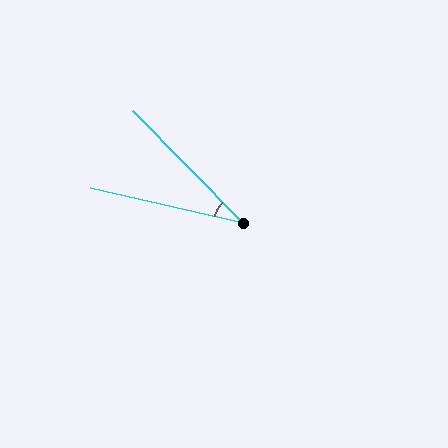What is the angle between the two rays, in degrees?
Approximately 33 degrees.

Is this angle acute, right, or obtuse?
It is acute.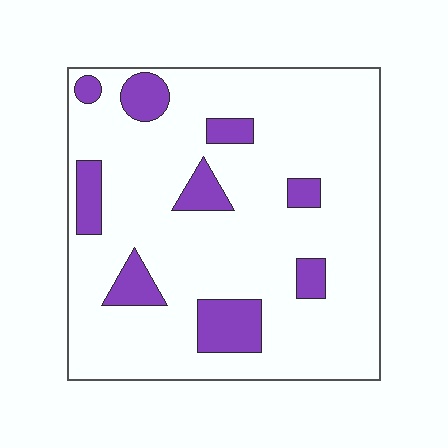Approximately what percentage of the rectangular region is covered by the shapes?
Approximately 15%.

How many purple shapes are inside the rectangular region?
9.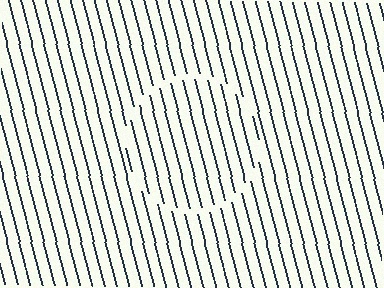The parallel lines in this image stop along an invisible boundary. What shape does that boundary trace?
An illusory circle. The interior of the shape contains the same grating, shifted by half a period — the contour is defined by the phase discontinuity where line-ends from the inner and outer gratings abut.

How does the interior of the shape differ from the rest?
The interior of the shape contains the same grating, shifted by half a period — the contour is defined by the phase discontinuity where line-ends from the inner and outer gratings abut.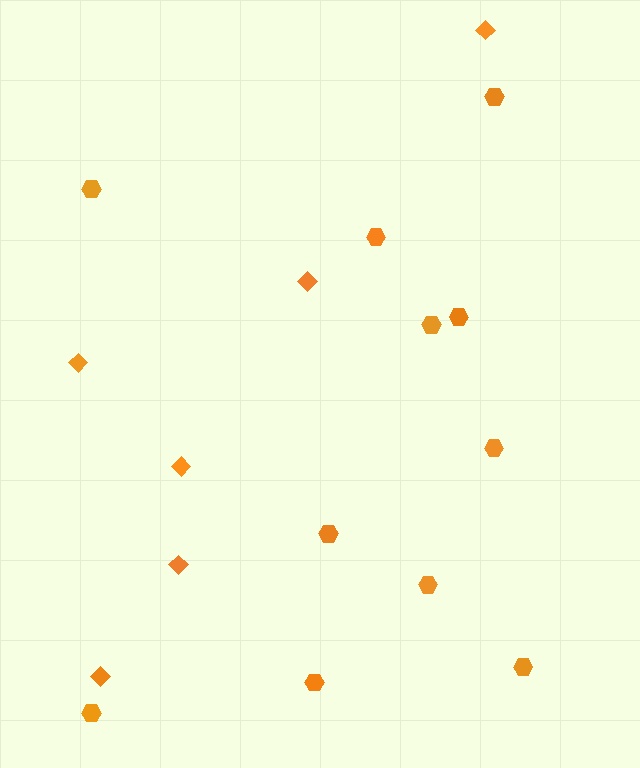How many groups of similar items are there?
There are 2 groups: one group of hexagons (11) and one group of diamonds (6).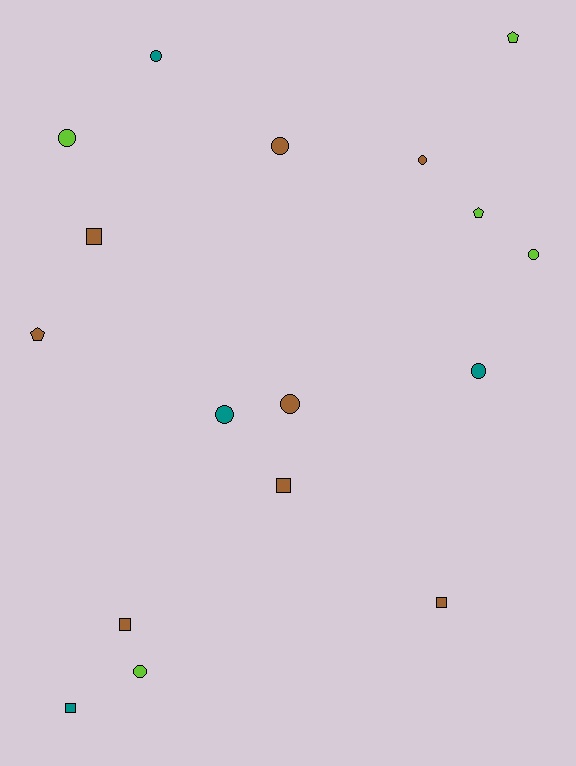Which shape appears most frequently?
Circle, with 9 objects.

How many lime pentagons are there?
There are 2 lime pentagons.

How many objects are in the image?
There are 17 objects.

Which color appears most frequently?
Brown, with 8 objects.